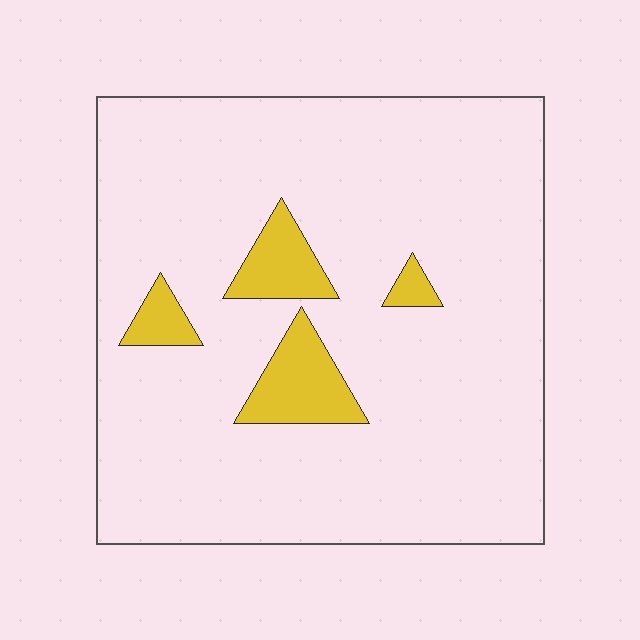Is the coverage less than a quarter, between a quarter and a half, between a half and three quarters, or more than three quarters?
Less than a quarter.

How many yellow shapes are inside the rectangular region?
4.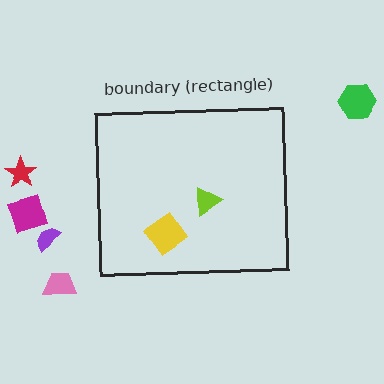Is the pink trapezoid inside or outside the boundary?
Outside.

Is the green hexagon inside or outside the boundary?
Outside.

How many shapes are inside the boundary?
2 inside, 5 outside.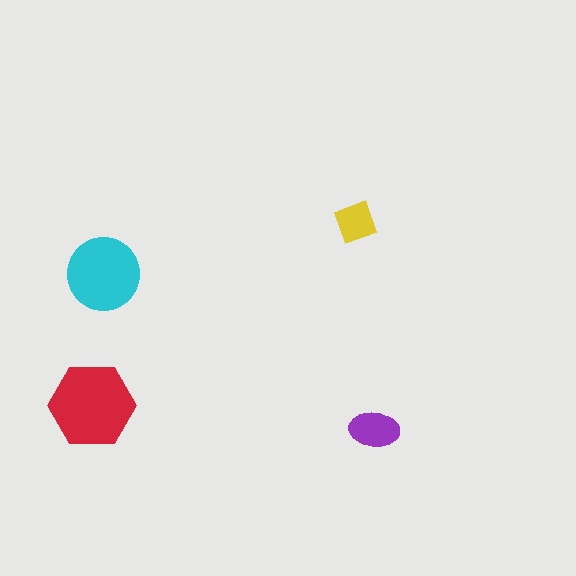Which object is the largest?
The red hexagon.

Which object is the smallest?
The yellow diamond.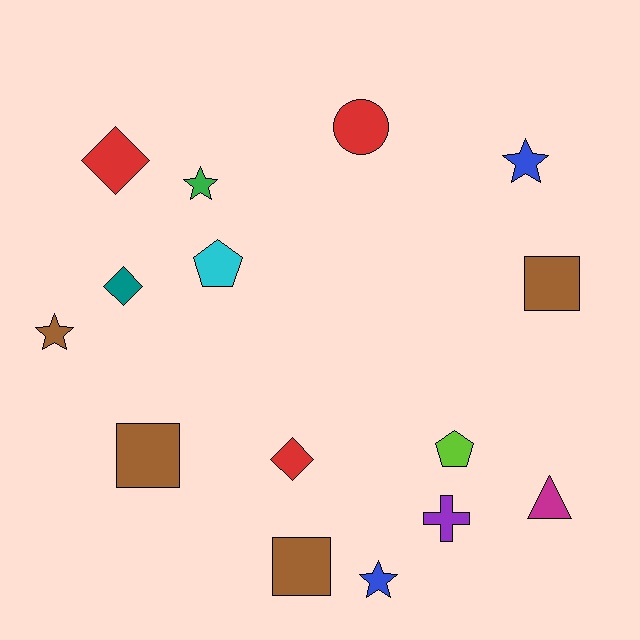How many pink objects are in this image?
There are no pink objects.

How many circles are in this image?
There is 1 circle.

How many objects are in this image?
There are 15 objects.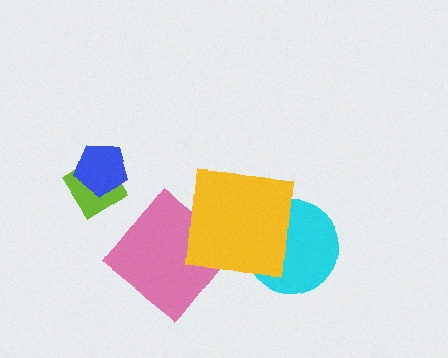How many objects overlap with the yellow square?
2 objects overlap with the yellow square.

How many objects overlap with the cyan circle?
1 object overlaps with the cyan circle.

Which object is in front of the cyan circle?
The yellow square is in front of the cyan circle.